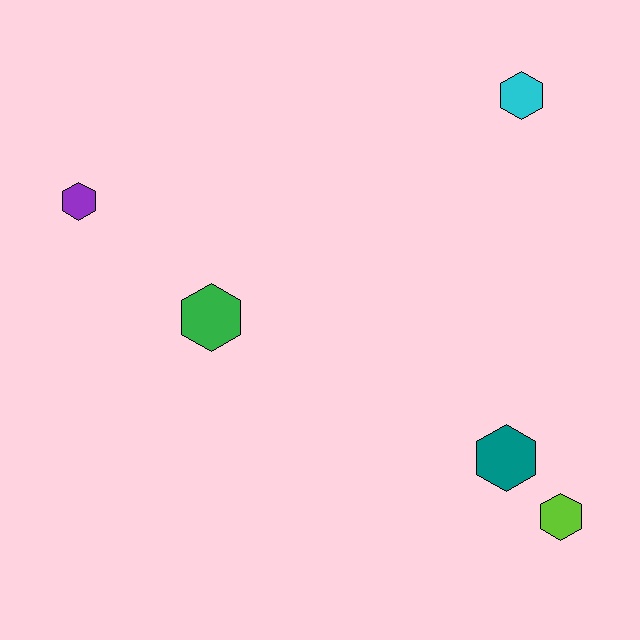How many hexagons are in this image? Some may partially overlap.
There are 5 hexagons.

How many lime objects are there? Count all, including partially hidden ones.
There is 1 lime object.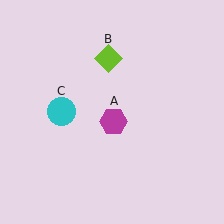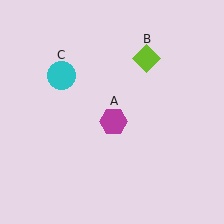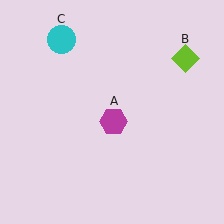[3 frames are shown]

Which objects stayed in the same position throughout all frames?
Magenta hexagon (object A) remained stationary.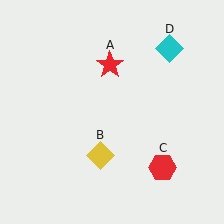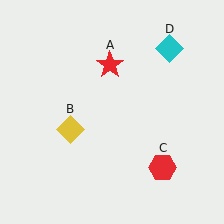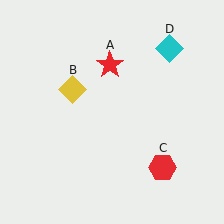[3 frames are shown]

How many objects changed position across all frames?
1 object changed position: yellow diamond (object B).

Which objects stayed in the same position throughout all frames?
Red star (object A) and red hexagon (object C) and cyan diamond (object D) remained stationary.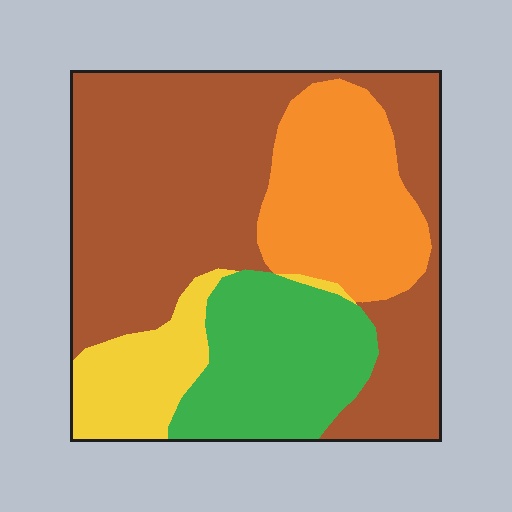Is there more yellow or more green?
Green.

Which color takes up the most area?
Brown, at roughly 50%.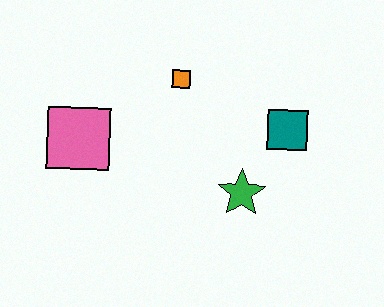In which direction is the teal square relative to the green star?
The teal square is above the green star.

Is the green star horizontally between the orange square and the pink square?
No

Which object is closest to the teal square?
The green star is closest to the teal square.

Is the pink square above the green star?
Yes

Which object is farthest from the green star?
The pink square is farthest from the green star.